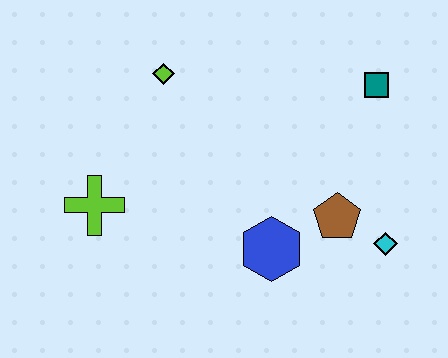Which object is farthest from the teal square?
The lime cross is farthest from the teal square.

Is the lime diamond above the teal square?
Yes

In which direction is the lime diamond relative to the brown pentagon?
The lime diamond is to the left of the brown pentagon.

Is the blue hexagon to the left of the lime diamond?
No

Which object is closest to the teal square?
The brown pentagon is closest to the teal square.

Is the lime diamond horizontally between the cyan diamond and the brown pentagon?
No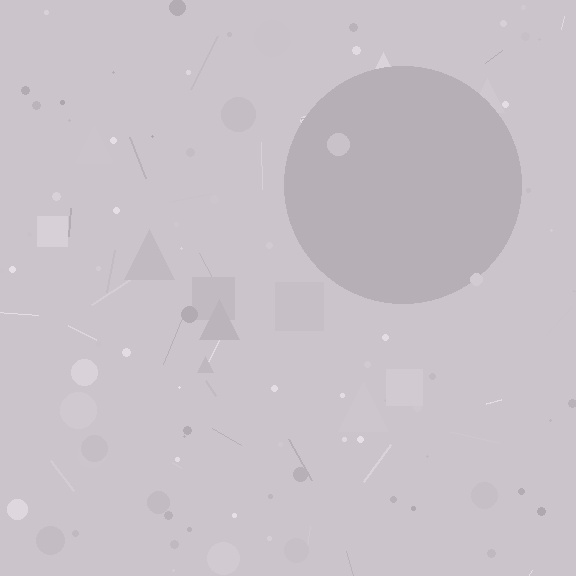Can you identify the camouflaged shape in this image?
The camouflaged shape is a circle.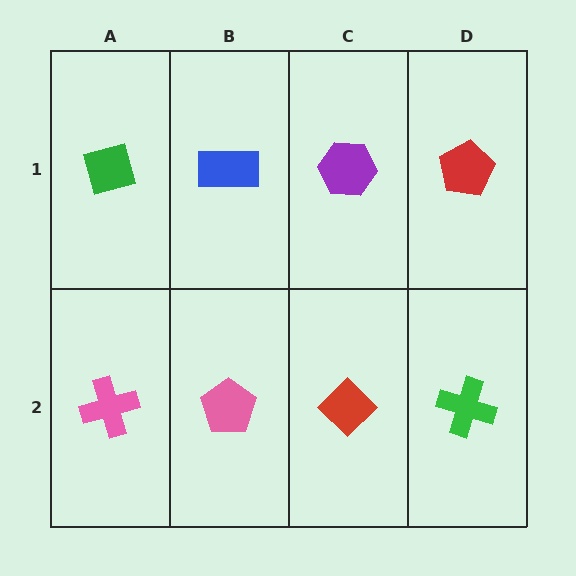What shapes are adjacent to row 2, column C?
A purple hexagon (row 1, column C), a pink pentagon (row 2, column B), a green cross (row 2, column D).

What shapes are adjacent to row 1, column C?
A red diamond (row 2, column C), a blue rectangle (row 1, column B), a red pentagon (row 1, column D).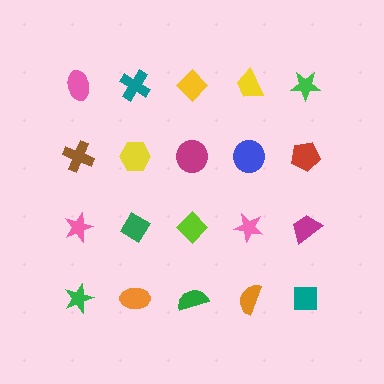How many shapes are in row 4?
5 shapes.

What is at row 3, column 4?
A pink star.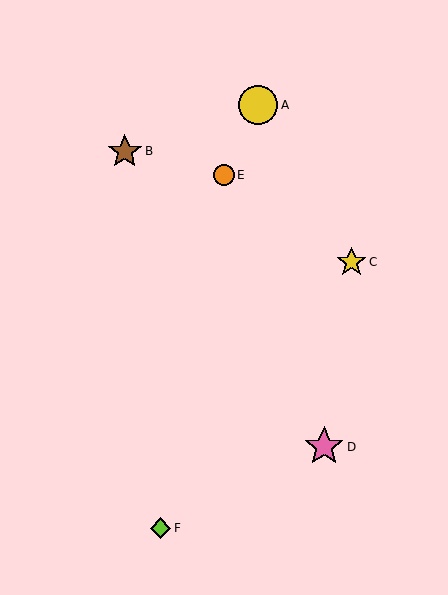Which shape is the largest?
The pink star (labeled D) is the largest.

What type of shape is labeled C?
Shape C is a yellow star.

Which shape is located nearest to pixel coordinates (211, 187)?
The orange circle (labeled E) at (224, 175) is nearest to that location.